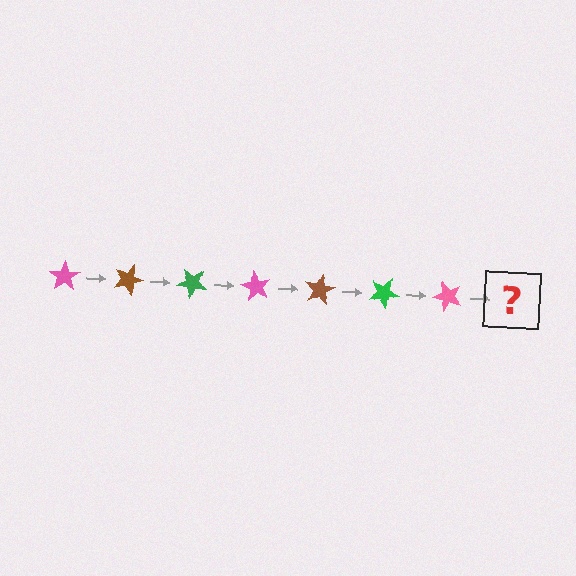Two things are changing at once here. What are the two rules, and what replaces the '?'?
The two rules are that it rotates 20 degrees each step and the color cycles through pink, brown, and green. The '?' should be a brown star, rotated 140 degrees from the start.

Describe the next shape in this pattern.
It should be a brown star, rotated 140 degrees from the start.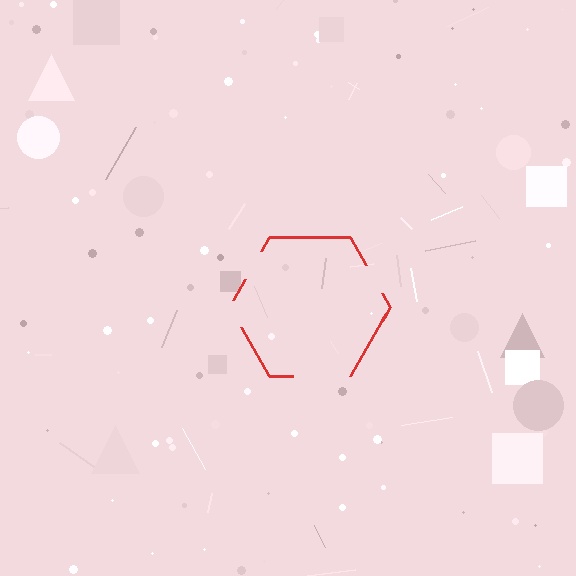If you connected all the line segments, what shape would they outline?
They would outline a hexagon.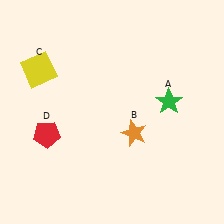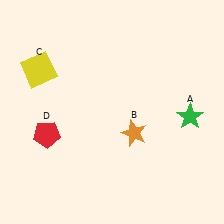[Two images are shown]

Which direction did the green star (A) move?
The green star (A) moved right.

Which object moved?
The green star (A) moved right.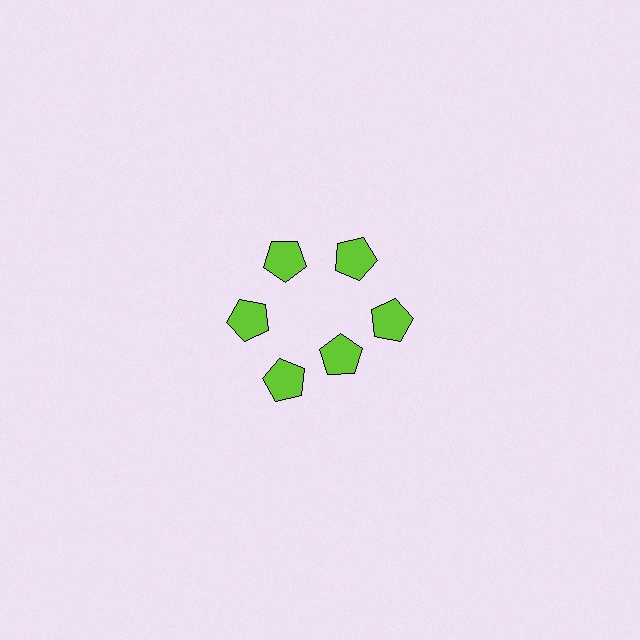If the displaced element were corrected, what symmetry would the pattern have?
It would have 6-fold rotational symmetry — the pattern would map onto itself every 60 degrees.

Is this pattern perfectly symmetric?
No. The 6 lime pentagons are arranged in a ring, but one element near the 5 o'clock position is pulled inward toward the center, breaking the 6-fold rotational symmetry.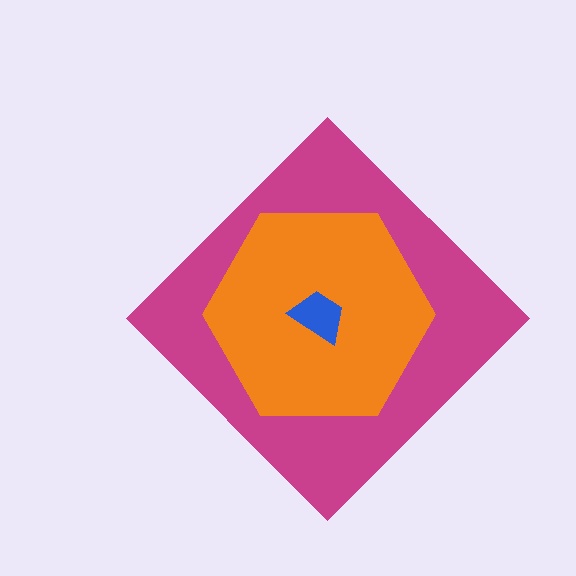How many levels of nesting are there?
3.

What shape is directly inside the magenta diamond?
The orange hexagon.